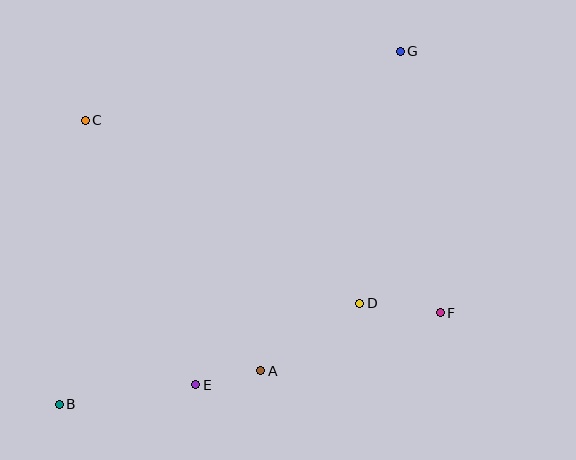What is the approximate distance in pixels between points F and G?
The distance between F and G is approximately 265 pixels.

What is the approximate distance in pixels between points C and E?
The distance between C and E is approximately 286 pixels.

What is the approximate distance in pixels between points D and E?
The distance between D and E is approximately 183 pixels.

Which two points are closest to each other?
Points A and E are closest to each other.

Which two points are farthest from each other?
Points B and G are farthest from each other.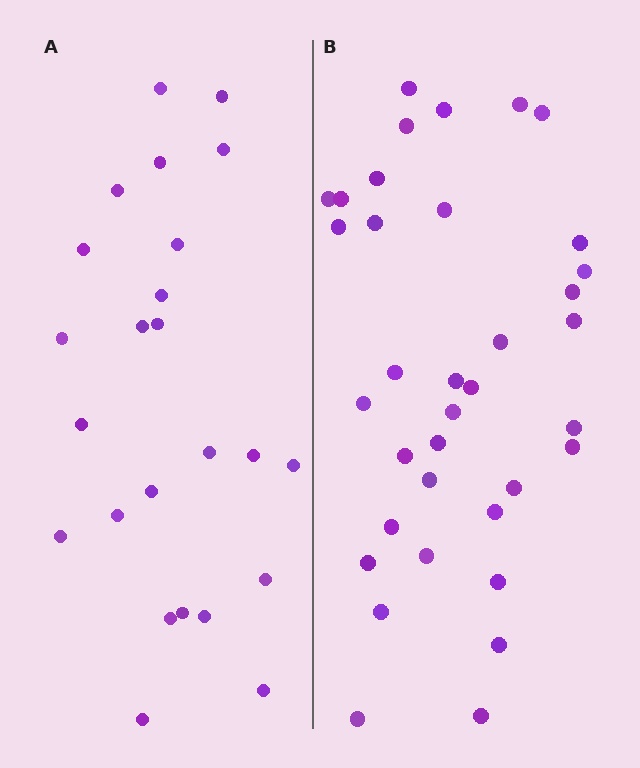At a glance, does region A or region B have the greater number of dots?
Region B (the right region) has more dots.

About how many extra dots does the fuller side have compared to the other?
Region B has roughly 12 or so more dots than region A.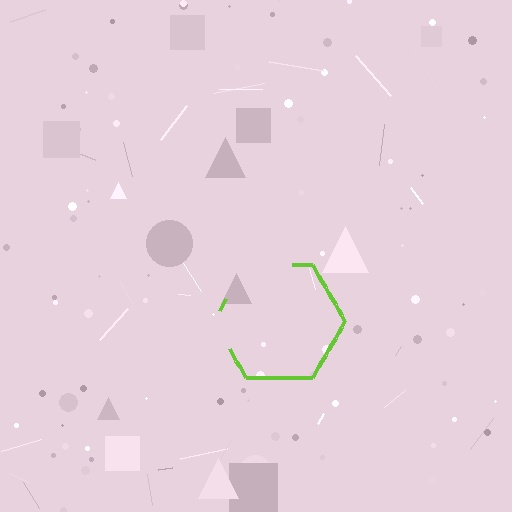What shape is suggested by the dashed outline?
The dashed outline suggests a hexagon.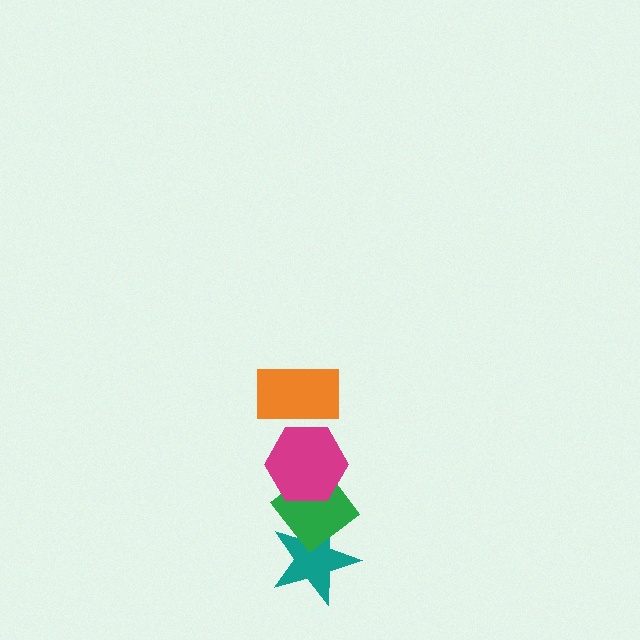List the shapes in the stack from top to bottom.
From top to bottom: the orange rectangle, the magenta hexagon, the green diamond, the teal star.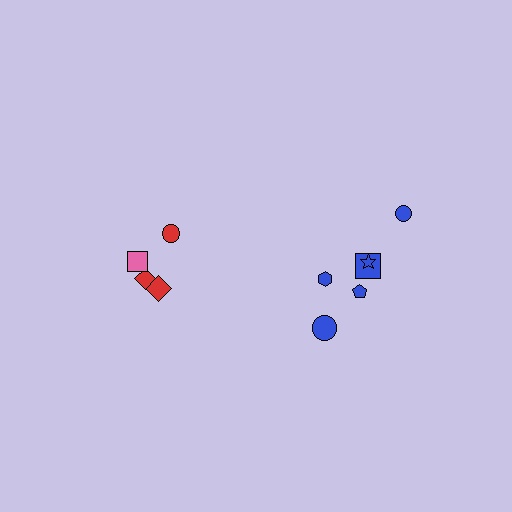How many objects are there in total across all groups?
There are 10 objects.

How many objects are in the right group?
There are 6 objects.